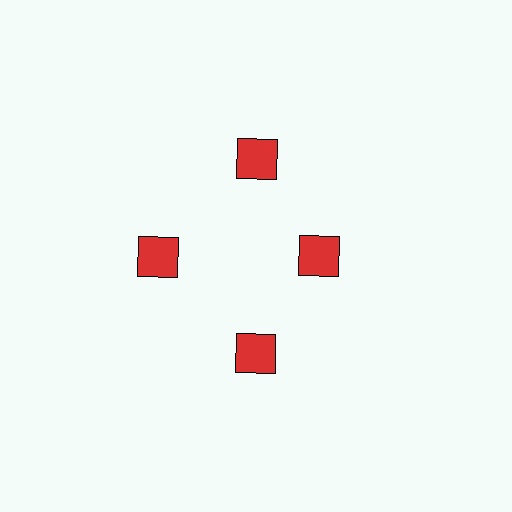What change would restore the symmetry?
The symmetry would be restored by moving it outward, back onto the ring so that all 4 squares sit at equal angles and equal distance from the center.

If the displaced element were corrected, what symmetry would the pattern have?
It would have 4-fold rotational symmetry — the pattern would map onto itself every 90 degrees.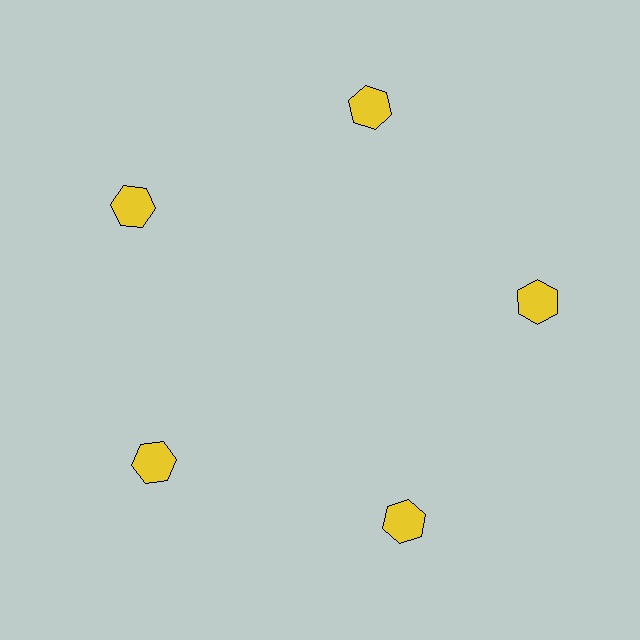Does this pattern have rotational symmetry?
Yes, this pattern has 5-fold rotational symmetry. It looks the same after rotating 72 degrees around the center.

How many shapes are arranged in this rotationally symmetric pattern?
There are 5 shapes, arranged in 5 groups of 1.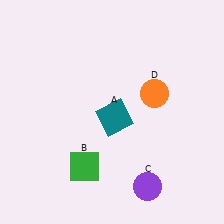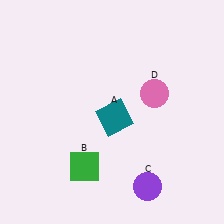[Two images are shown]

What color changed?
The circle (D) changed from orange in Image 1 to pink in Image 2.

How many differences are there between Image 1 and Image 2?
There is 1 difference between the two images.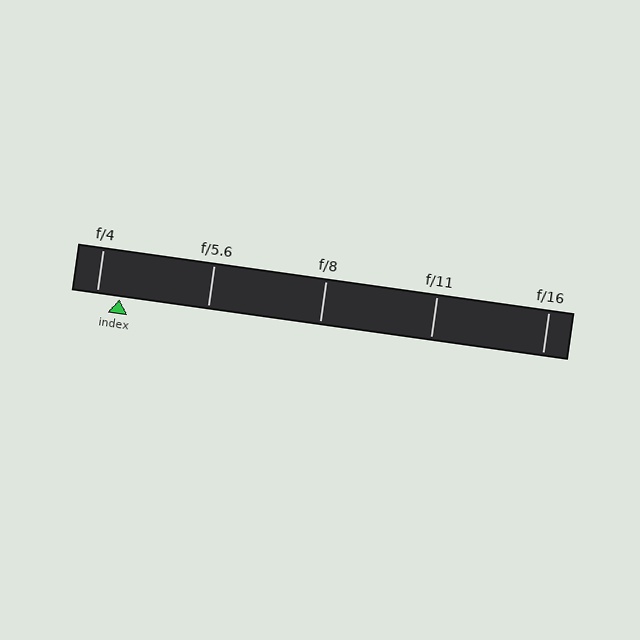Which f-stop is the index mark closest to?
The index mark is closest to f/4.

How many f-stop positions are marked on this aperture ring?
There are 5 f-stop positions marked.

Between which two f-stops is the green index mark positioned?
The index mark is between f/4 and f/5.6.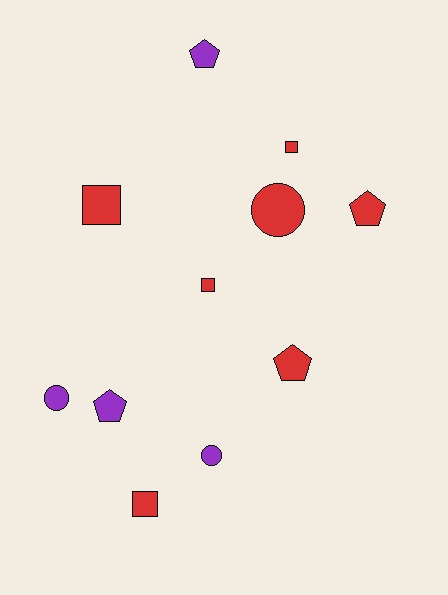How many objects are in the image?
There are 11 objects.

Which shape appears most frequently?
Pentagon, with 4 objects.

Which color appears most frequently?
Red, with 7 objects.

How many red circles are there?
There is 1 red circle.